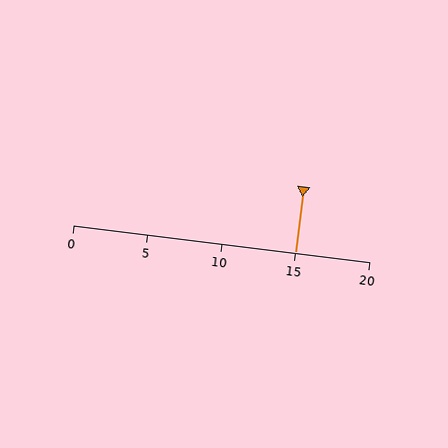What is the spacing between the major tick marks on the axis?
The major ticks are spaced 5 apart.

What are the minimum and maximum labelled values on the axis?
The axis runs from 0 to 20.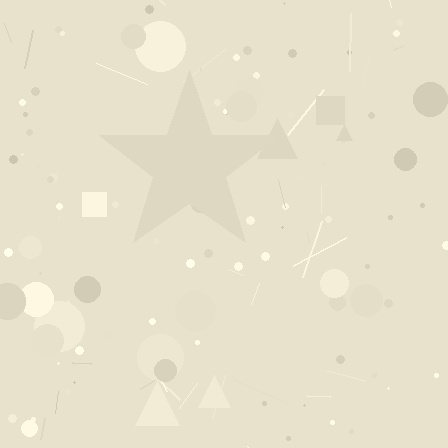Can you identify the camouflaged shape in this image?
The camouflaged shape is a star.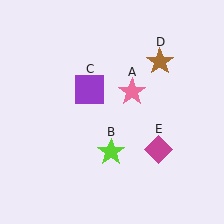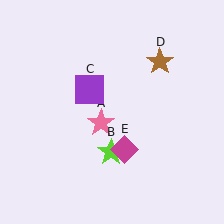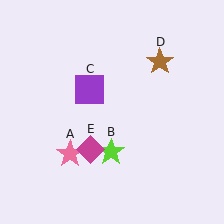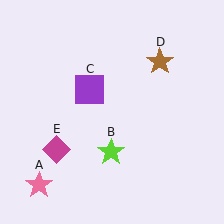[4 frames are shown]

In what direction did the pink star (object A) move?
The pink star (object A) moved down and to the left.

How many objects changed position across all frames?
2 objects changed position: pink star (object A), magenta diamond (object E).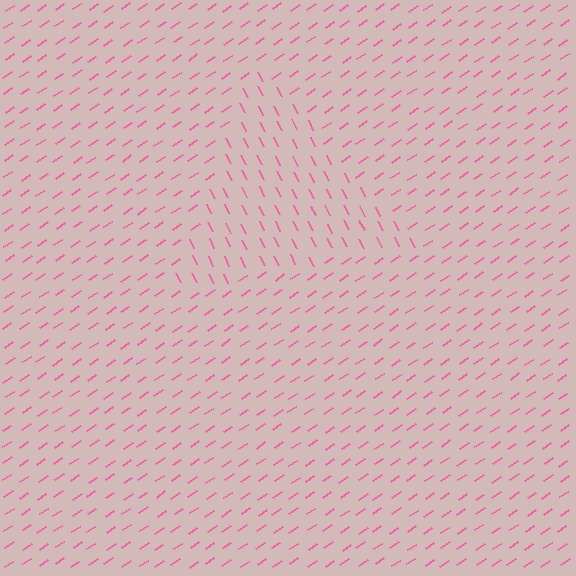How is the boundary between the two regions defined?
The boundary is defined purely by a change in line orientation (approximately 83 degrees difference). All lines are the same color and thickness.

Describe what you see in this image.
The image is filled with small pink line segments. A triangle region in the image has lines oriented differently from the surrounding lines, creating a visible texture boundary.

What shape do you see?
I see a triangle.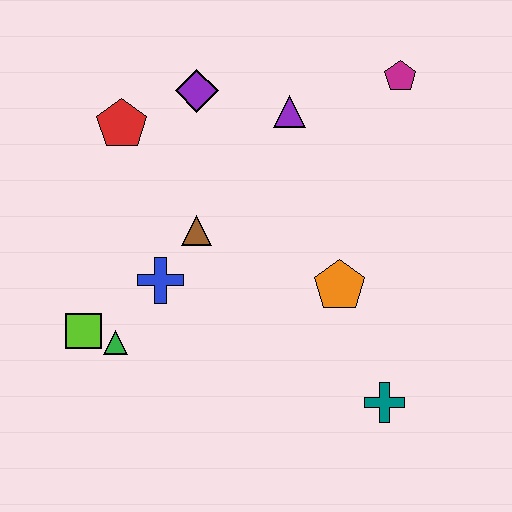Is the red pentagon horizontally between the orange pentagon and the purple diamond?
No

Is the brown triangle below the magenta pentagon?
Yes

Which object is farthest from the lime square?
The magenta pentagon is farthest from the lime square.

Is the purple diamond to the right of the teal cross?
No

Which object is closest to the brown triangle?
The blue cross is closest to the brown triangle.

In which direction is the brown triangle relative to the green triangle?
The brown triangle is above the green triangle.